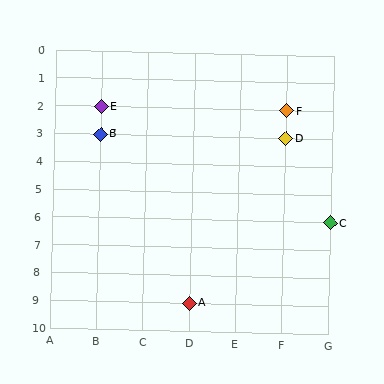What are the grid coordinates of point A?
Point A is at grid coordinates (D, 9).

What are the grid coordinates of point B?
Point B is at grid coordinates (B, 3).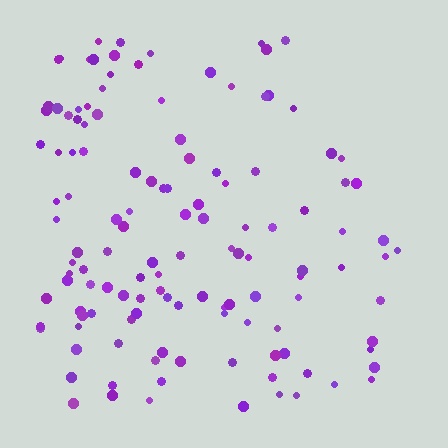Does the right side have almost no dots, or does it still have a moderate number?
Still a moderate number, just noticeably fewer than the left.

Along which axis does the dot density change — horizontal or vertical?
Horizontal.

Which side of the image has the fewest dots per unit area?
The right.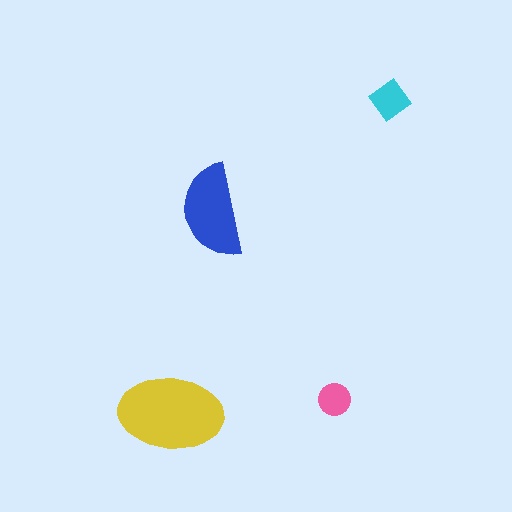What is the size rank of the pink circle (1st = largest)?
4th.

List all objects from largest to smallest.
The yellow ellipse, the blue semicircle, the cyan diamond, the pink circle.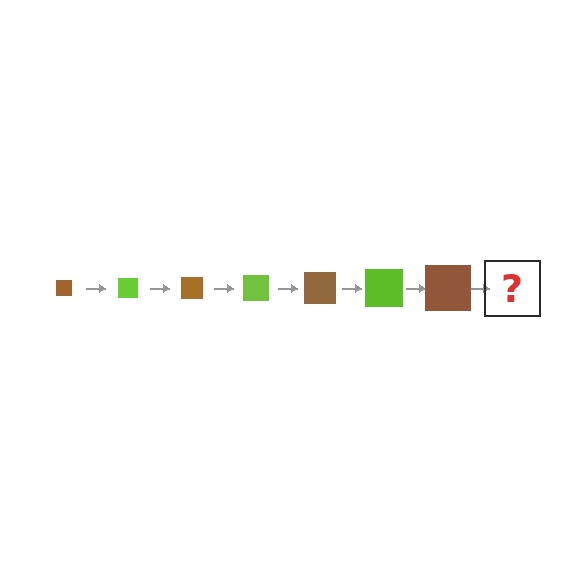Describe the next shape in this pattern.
It should be a lime square, larger than the previous one.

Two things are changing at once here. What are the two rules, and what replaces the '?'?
The two rules are that the square grows larger each step and the color cycles through brown and lime. The '?' should be a lime square, larger than the previous one.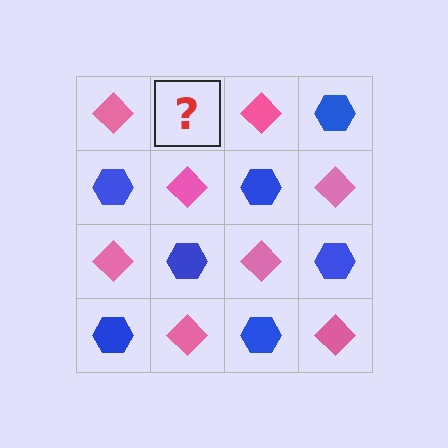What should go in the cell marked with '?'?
The missing cell should contain a blue hexagon.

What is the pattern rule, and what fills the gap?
The rule is that it alternates pink diamond and blue hexagon in a checkerboard pattern. The gap should be filled with a blue hexagon.